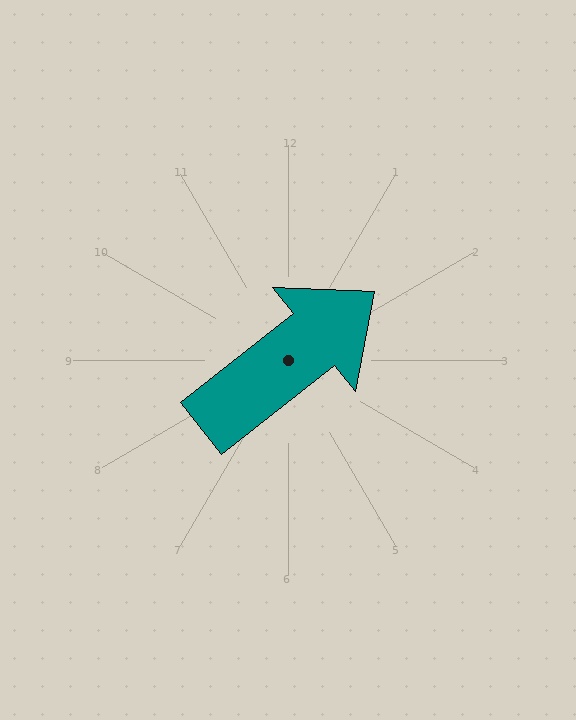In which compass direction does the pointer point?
Northeast.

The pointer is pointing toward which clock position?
Roughly 2 o'clock.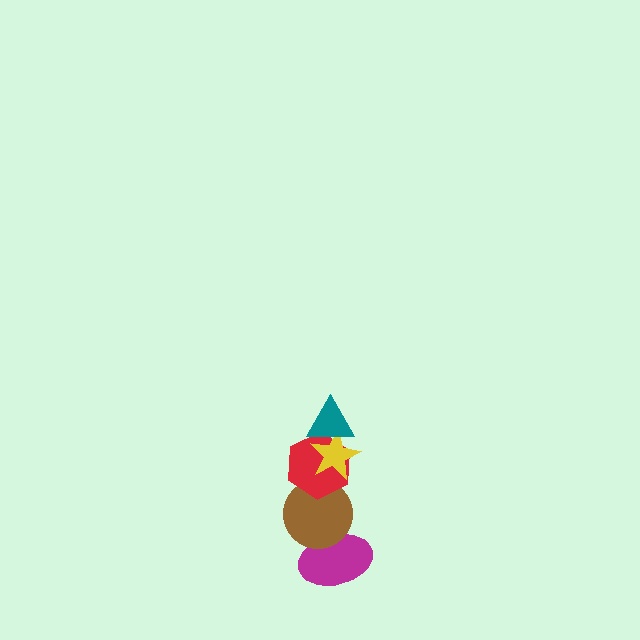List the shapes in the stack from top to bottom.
From top to bottom: the teal triangle, the yellow star, the red hexagon, the brown circle, the magenta ellipse.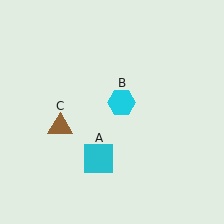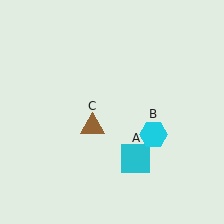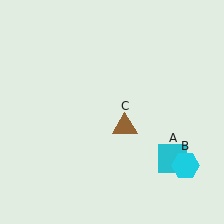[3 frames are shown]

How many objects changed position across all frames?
3 objects changed position: cyan square (object A), cyan hexagon (object B), brown triangle (object C).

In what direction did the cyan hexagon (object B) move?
The cyan hexagon (object B) moved down and to the right.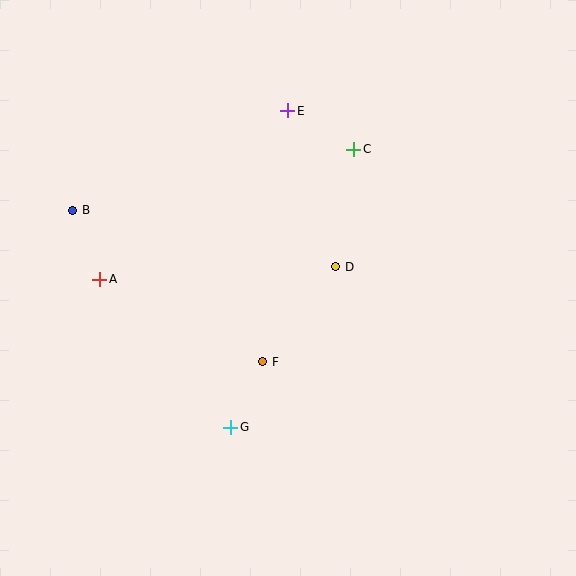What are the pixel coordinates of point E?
Point E is at (288, 111).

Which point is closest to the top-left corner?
Point B is closest to the top-left corner.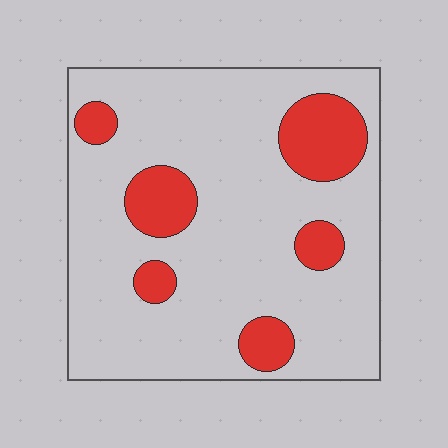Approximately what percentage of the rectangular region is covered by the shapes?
Approximately 20%.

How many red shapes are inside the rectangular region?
6.